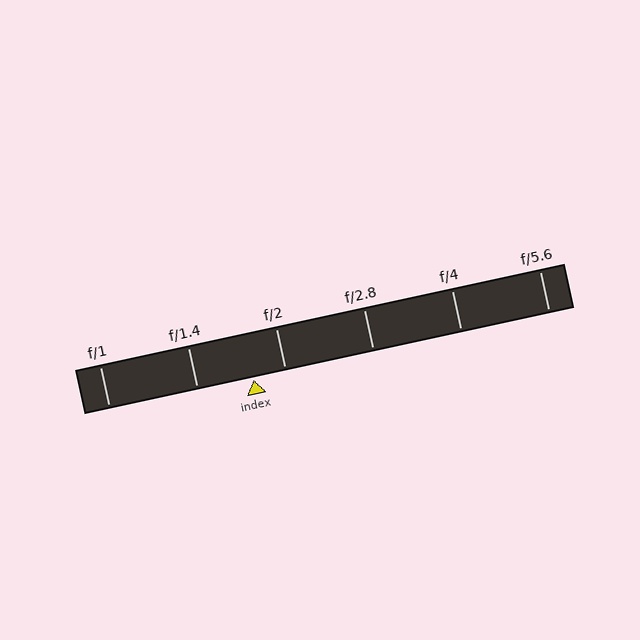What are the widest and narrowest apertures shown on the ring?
The widest aperture shown is f/1 and the narrowest is f/5.6.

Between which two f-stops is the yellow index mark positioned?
The index mark is between f/1.4 and f/2.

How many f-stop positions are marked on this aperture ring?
There are 6 f-stop positions marked.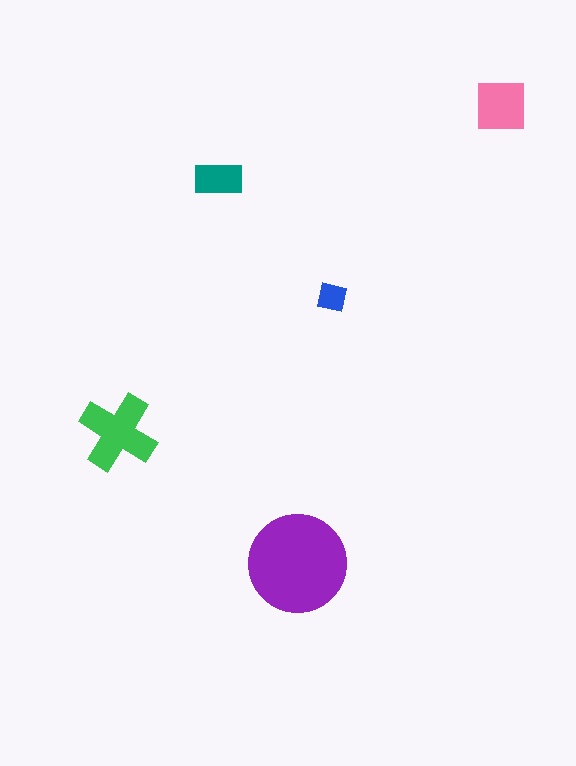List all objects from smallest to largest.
The blue square, the teal rectangle, the pink square, the green cross, the purple circle.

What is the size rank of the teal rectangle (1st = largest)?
4th.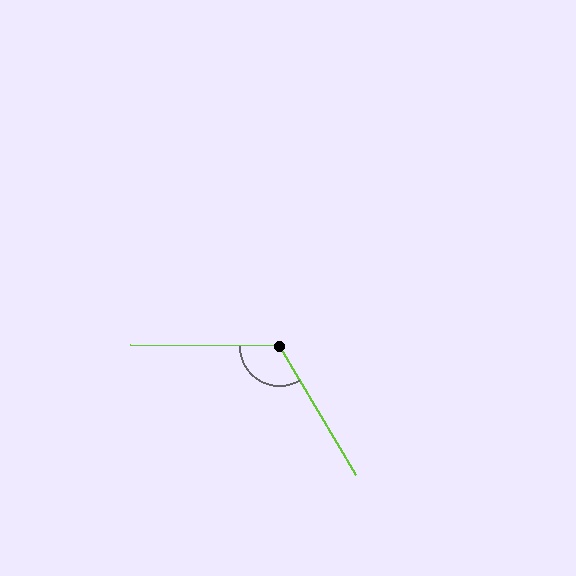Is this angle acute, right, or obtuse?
It is obtuse.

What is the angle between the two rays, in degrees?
Approximately 121 degrees.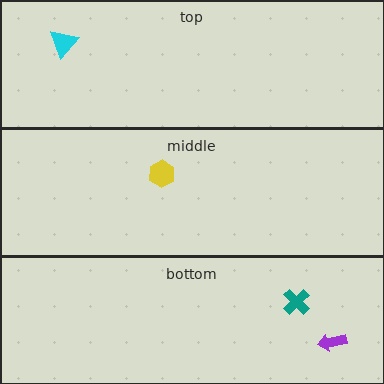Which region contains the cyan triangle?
The top region.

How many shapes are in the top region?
1.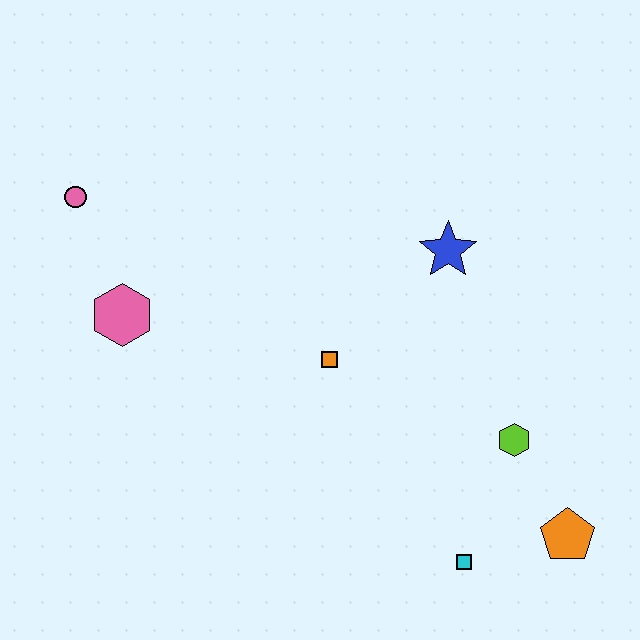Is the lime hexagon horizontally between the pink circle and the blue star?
No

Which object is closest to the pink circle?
The pink hexagon is closest to the pink circle.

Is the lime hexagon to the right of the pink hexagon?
Yes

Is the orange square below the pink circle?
Yes